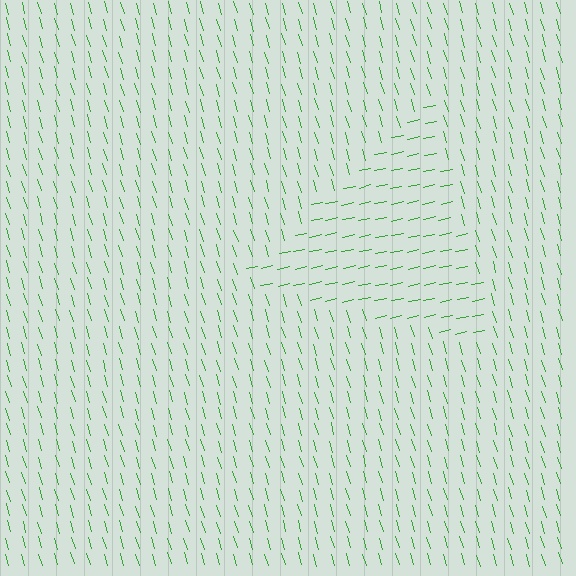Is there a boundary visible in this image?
Yes, there is a texture boundary formed by a change in line orientation.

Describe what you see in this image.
The image is filled with small green line segments. A triangle region in the image has lines oriented differently from the surrounding lines, creating a visible texture boundary.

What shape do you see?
I see a triangle.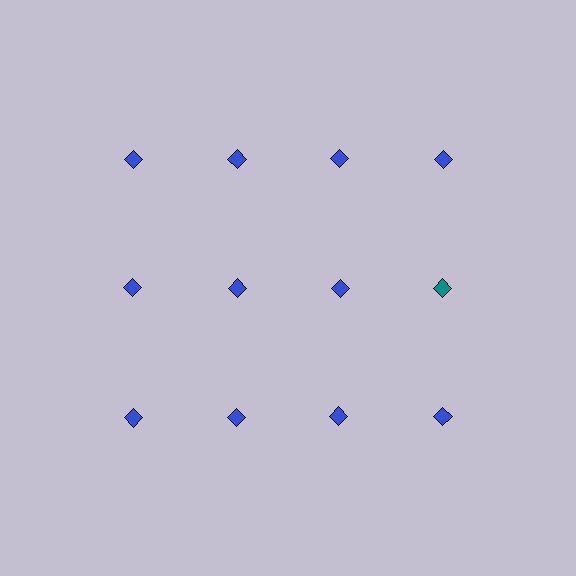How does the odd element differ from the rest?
It has a different color: teal instead of blue.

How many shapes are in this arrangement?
There are 12 shapes arranged in a grid pattern.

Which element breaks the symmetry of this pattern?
The teal diamond in the second row, second from right column breaks the symmetry. All other shapes are blue diamonds.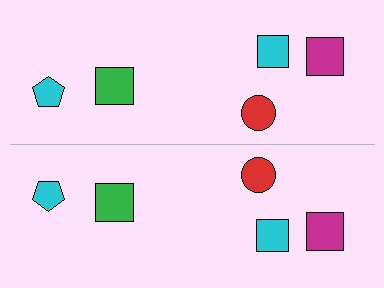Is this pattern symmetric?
Yes, this pattern has bilateral (reflection) symmetry.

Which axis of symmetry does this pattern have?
The pattern has a horizontal axis of symmetry running through the center of the image.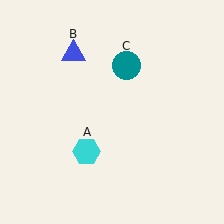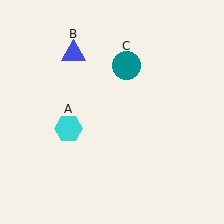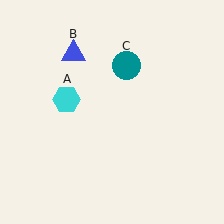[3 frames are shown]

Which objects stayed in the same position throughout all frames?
Blue triangle (object B) and teal circle (object C) remained stationary.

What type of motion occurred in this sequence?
The cyan hexagon (object A) rotated clockwise around the center of the scene.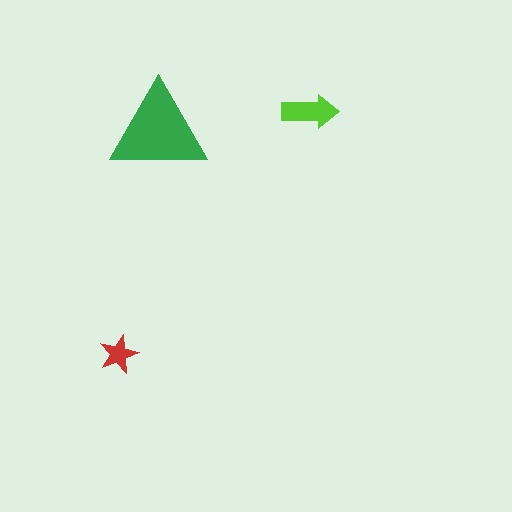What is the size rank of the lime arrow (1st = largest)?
2nd.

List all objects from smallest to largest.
The red star, the lime arrow, the green triangle.